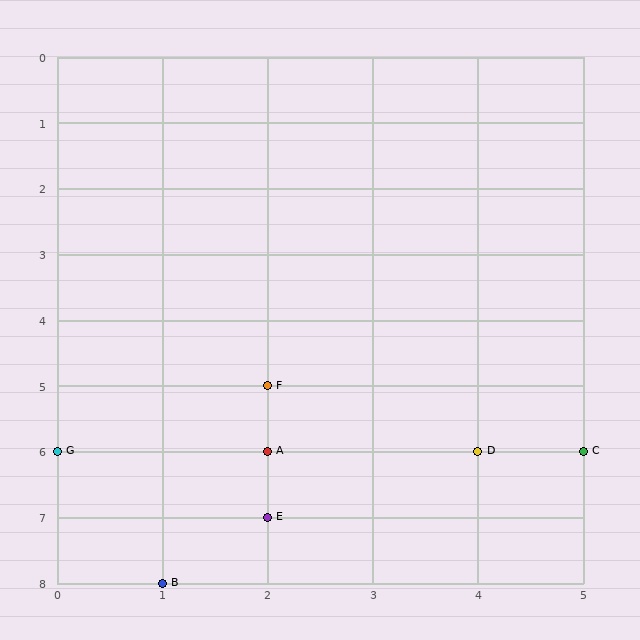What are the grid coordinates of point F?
Point F is at grid coordinates (2, 5).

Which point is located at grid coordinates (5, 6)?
Point C is at (5, 6).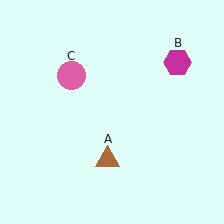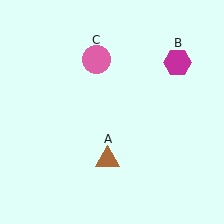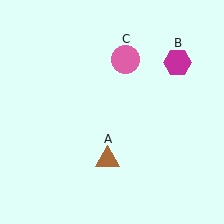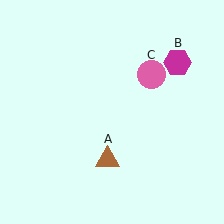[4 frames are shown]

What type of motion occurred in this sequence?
The pink circle (object C) rotated clockwise around the center of the scene.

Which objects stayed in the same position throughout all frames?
Brown triangle (object A) and magenta hexagon (object B) remained stationary.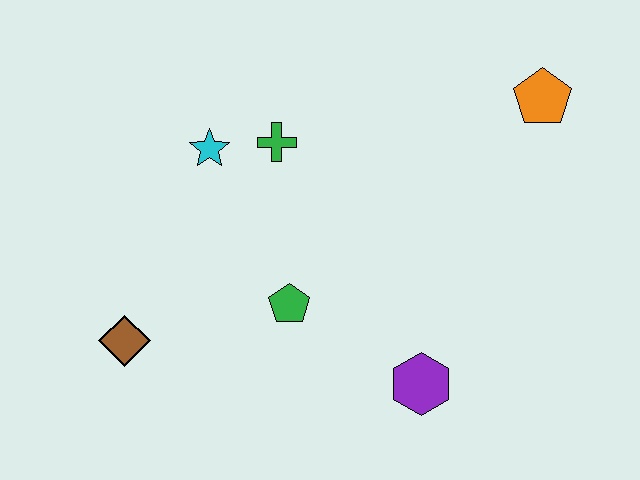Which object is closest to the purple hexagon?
The green pentagon is closest to the purple hexagon.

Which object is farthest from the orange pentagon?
The brown diamond is farthest from the orange pentagon.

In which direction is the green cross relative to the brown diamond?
The green cross is above the brown diamond.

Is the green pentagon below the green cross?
Yes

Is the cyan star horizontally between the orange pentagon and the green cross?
No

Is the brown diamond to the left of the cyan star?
Yes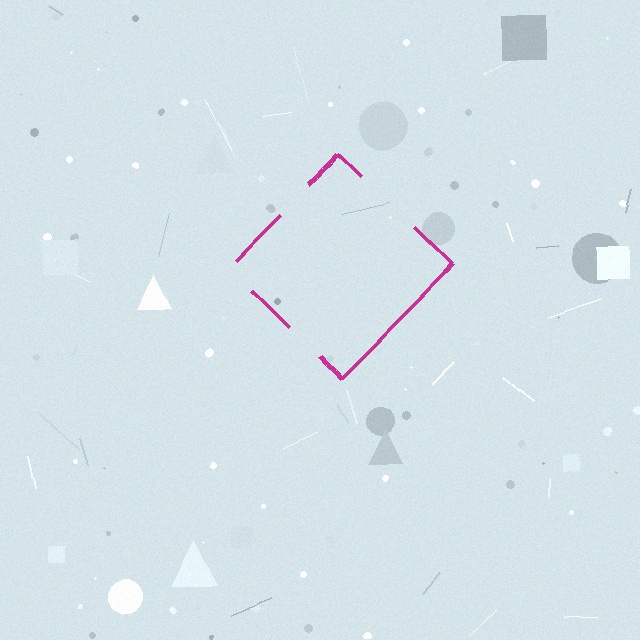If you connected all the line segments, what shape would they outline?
They would outline a diamond.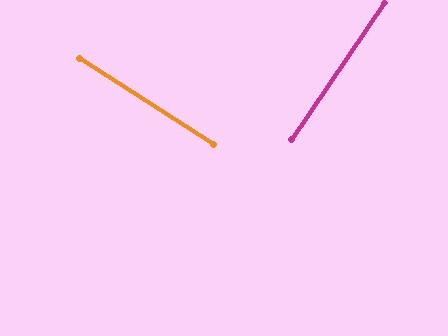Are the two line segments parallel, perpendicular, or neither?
Perpendicular — they meet at approximately 89°.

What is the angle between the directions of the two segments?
Approximately 89 degrees.